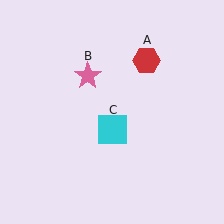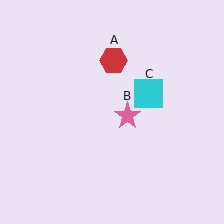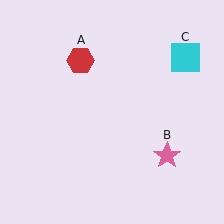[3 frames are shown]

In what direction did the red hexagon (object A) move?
The red hexagon (object A) moved left.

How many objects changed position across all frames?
3 objects changed position: red hexagon (object A), pink star (object B), cyan square (object C).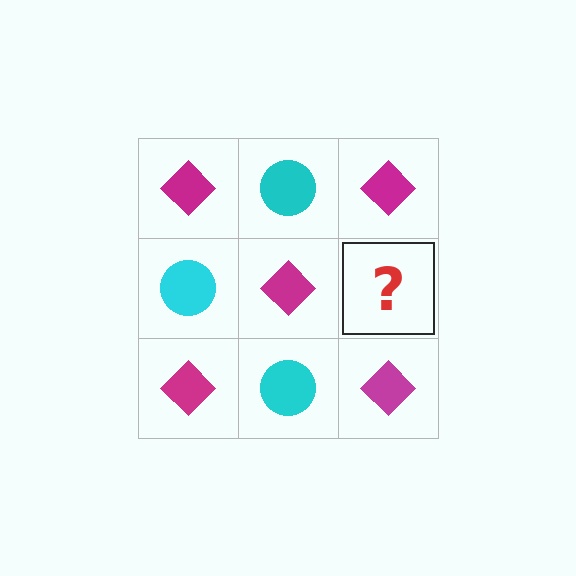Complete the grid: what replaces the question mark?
The question mark should be replaced with a cyan circle.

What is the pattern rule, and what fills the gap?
The rule is that it alternates magenta diamond and cyan circle in a checkerboard pattern. The gap should be filled with a cyan circle.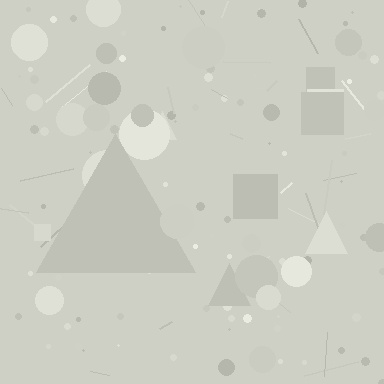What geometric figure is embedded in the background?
A triangle is embedded in the background.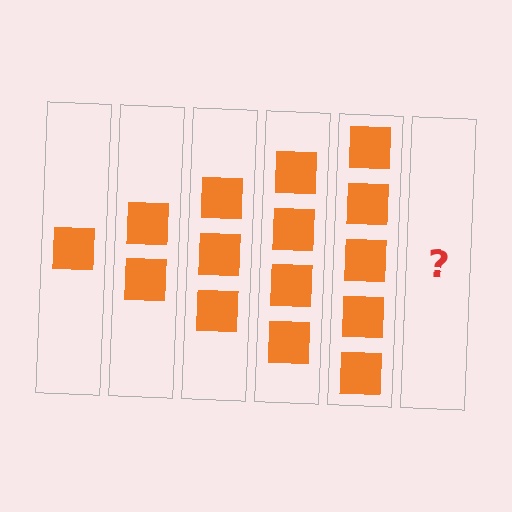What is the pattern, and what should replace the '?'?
The pattern is that each step adds one more square. The '?' should be 6 squares.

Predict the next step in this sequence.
The next step is 6 squares.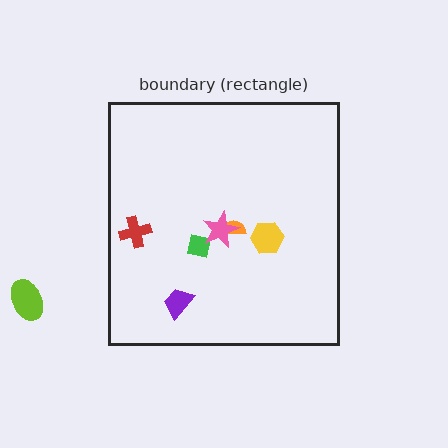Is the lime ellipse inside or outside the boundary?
Outside.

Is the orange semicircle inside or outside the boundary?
Inside.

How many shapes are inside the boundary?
6 inside, 1 outside.